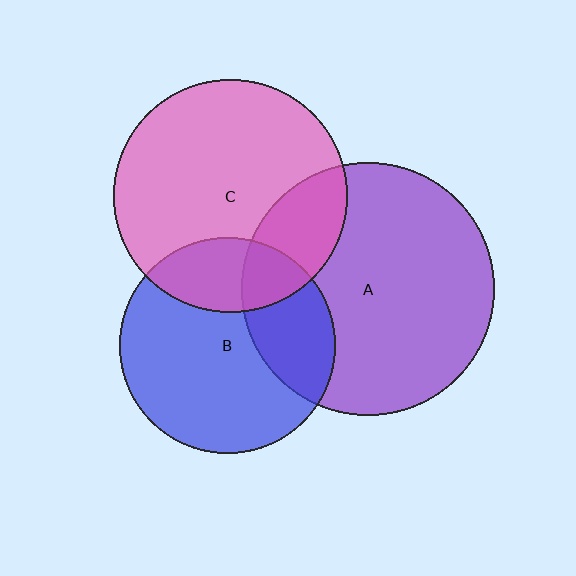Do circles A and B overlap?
Yes.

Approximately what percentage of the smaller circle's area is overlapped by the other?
Approximately 30%.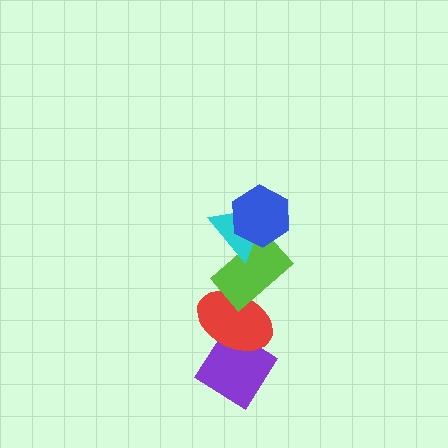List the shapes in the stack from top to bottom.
From top to bottom: the blue hexagon, the cyan triangle, the lime rectangle, the red ellipse, the purple diamond.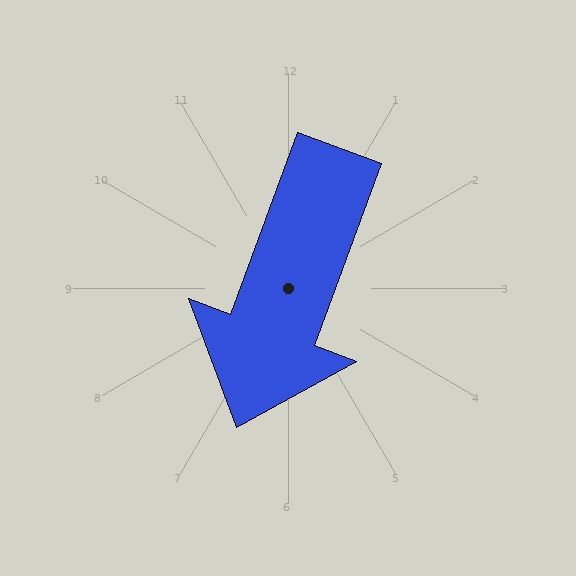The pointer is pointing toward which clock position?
Roughly 7 o'clock.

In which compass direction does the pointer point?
South.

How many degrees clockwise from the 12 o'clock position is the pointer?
Approximately 200 degrees.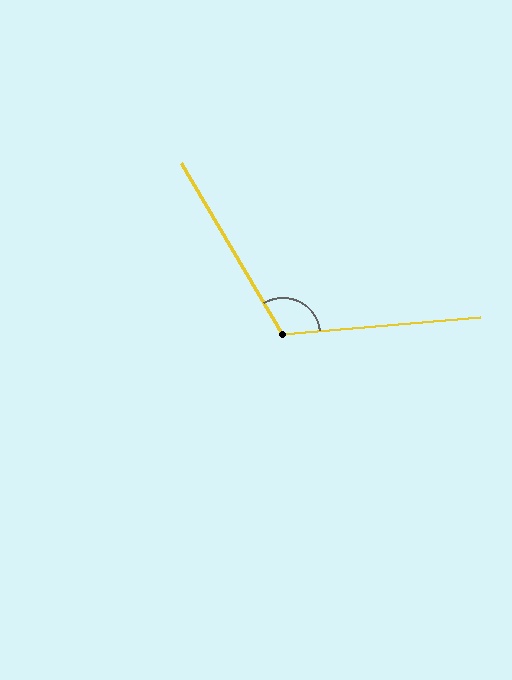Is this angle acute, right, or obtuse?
It is obtuse.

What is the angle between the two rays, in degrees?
Approximately 116 degrees.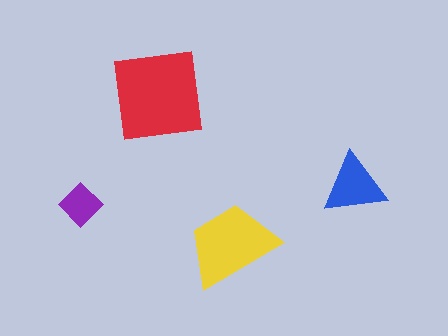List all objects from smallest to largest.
The purple diamond, the blue triangle, the yellow trapezoid, the red square.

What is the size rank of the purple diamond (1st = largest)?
4th.